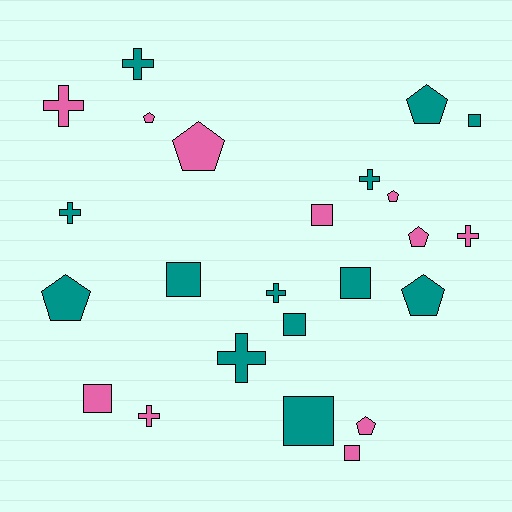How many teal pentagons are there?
There are 3 teal pentagons.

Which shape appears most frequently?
Square, with 8 objects.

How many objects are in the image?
There are 24 objects.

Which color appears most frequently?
Teal, with 13 objects.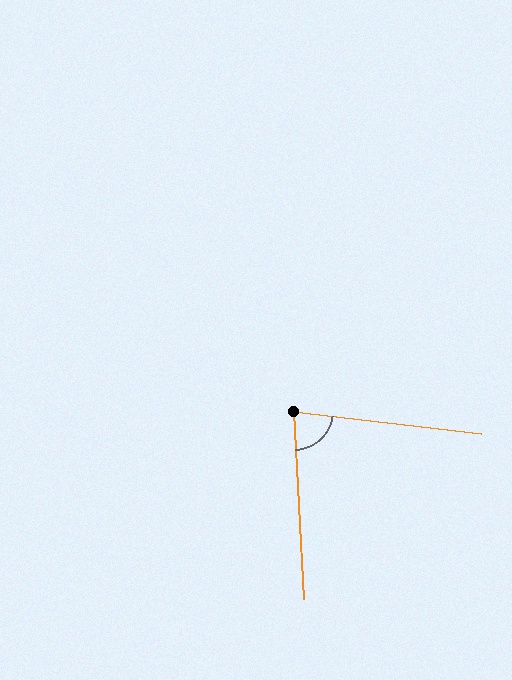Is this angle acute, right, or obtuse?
It is acute.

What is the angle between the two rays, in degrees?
Approximately 80 degrees.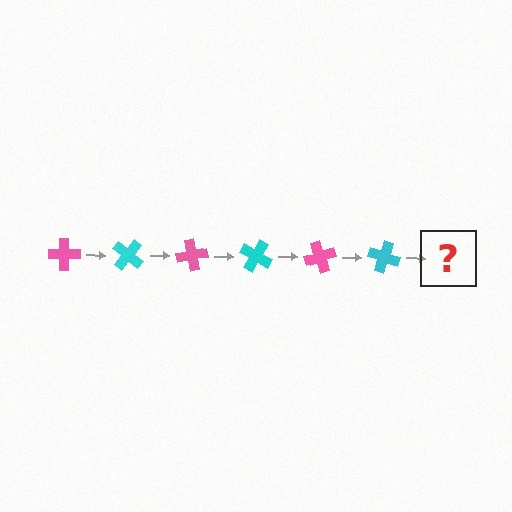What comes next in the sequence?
The next element should be a pink cross, rotated 240 degrees from the start.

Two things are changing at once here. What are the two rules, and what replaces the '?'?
The two rules are that it rotates 40 degrees each step and the color cycles through pink and cyan. The '?' should be a pink cross, rotated 240 degrees from the start.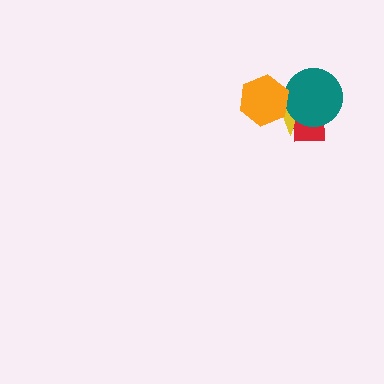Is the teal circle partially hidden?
Yes, it is partially covered by another shape.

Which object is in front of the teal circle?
The orange hexagon is in front of the teal circle.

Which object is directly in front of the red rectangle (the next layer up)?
The yellow star is directly in front of the red rectangle.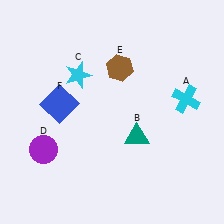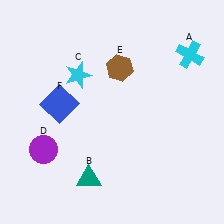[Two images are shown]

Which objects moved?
The objects that moved are: the cyan cross (A), the teal triangle (B).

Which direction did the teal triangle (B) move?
The teal triangle (B) moved left.